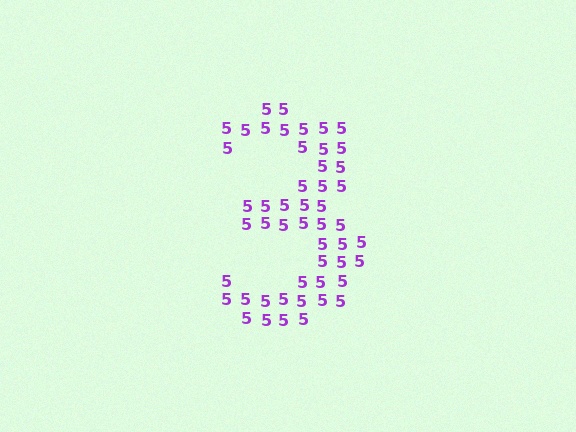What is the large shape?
The large shape is the digit 3.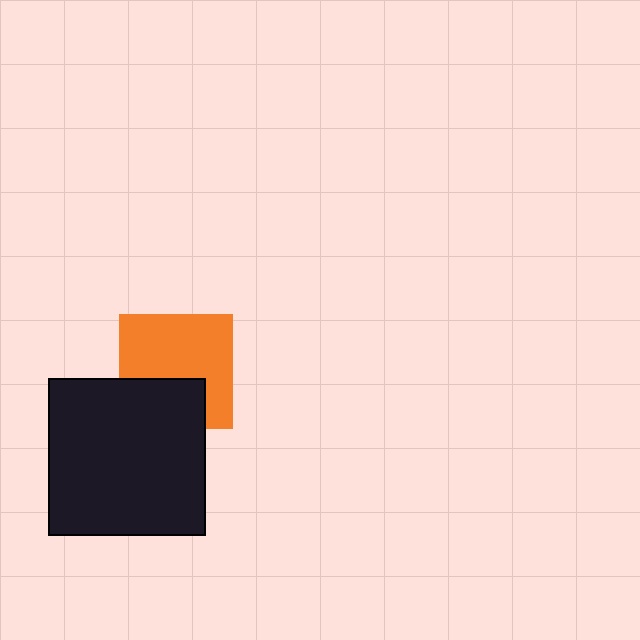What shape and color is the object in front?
The object in front is a black square.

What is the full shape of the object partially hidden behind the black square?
The partially hidden object is an orange square.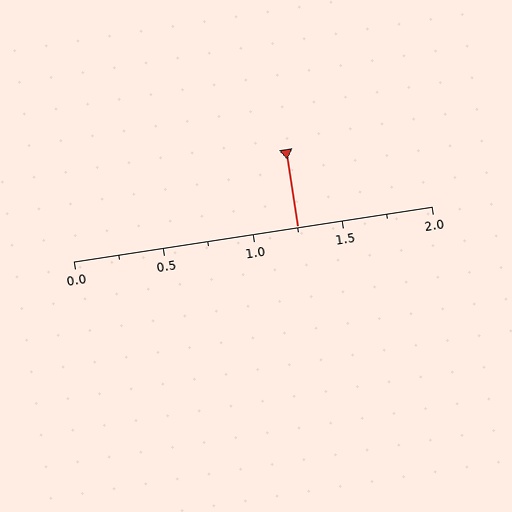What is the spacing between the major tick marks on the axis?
The major ticks are spaced 0.5 apart.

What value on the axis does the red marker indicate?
The marker indicates approximately 1.25.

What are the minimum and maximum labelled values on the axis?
The axis runs from 0.0 to 2.0.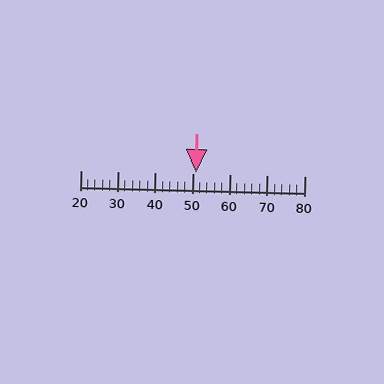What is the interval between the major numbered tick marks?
The major tick marks are spaced 10 units apart.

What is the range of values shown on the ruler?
The ruler shows values from 20 to 80.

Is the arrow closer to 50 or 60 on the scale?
The arrow is closer to 50.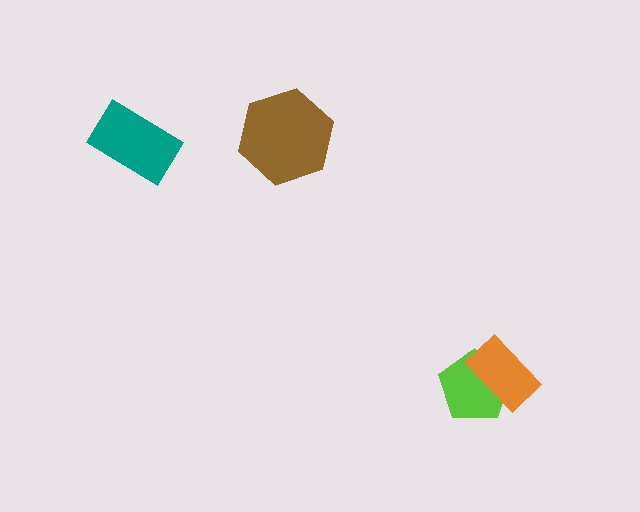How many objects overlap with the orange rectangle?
1 object overlaps with the orange rectangle.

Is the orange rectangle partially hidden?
No, no other shape covers it.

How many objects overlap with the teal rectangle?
0 objects overlap with the teal rectangle.